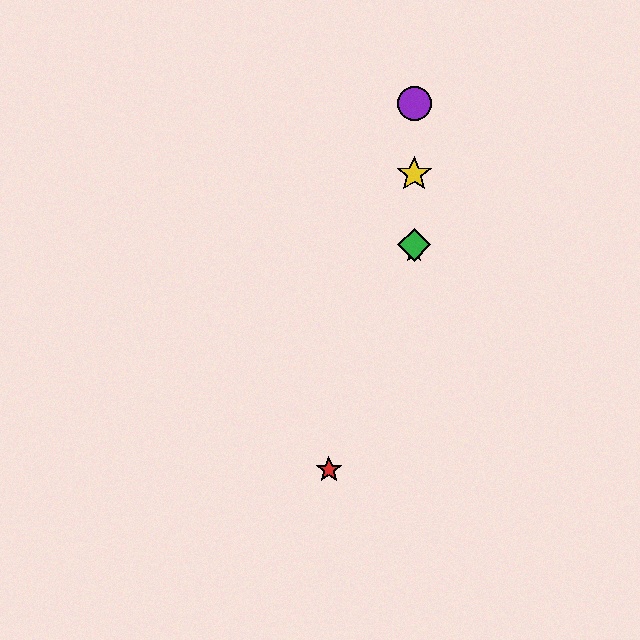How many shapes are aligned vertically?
4 shapes (the blue star, the green diamond, the yellow star, the purple circle) are aligned vertically.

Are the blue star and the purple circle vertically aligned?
Yes, both are at x≈414.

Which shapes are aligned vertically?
The blue star, the green diamond, the yellow star, the purple circle are aligned vertically.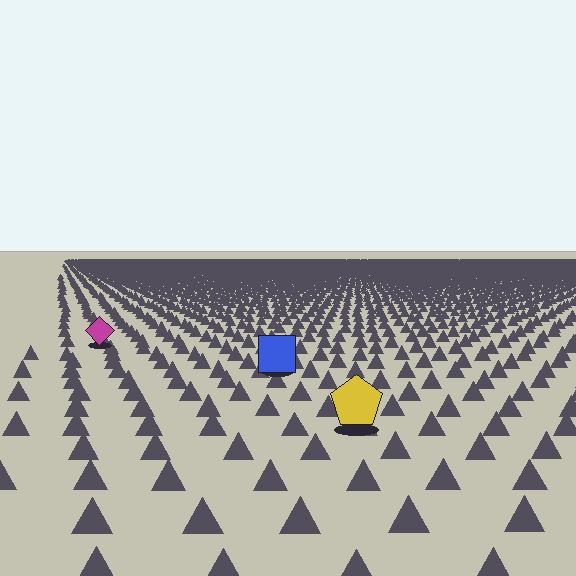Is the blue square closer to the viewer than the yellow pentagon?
No. The yellow pentagon is closer — you can tell from the texture gradient: the ground texture is coarser near it.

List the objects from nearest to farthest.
From nearest to farthest: the yellow pentagon, the blue square, the magenta diamond.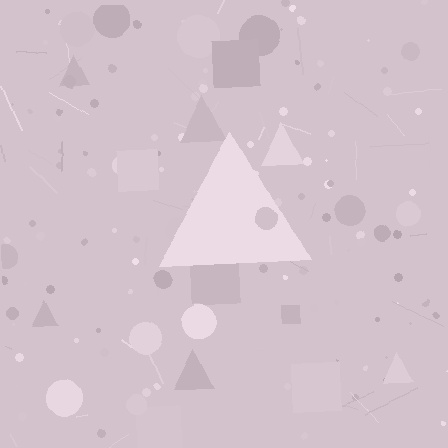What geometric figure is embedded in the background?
A triangle is embedded in the background.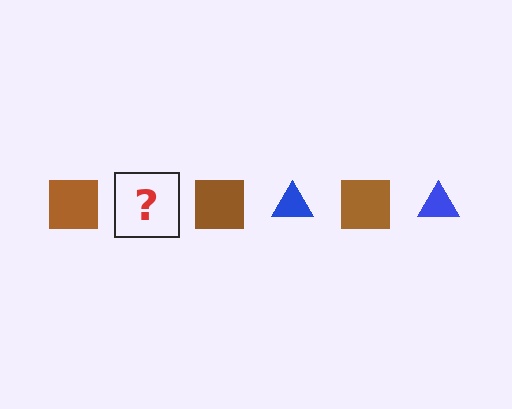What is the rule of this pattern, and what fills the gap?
The rule is that the pattern alternates between brown square and blue triangle. The gap should be filled with a blue triangle.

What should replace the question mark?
The question mark should be replaced with a blue triangle.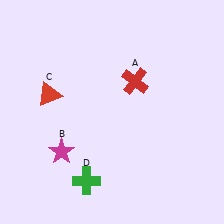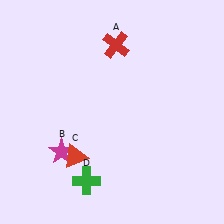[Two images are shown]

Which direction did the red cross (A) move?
The red cross (A) moved up.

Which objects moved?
The objects that moved are: the red cross (A), the red triangle (C).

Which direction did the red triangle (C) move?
The red triangle (C) moved down.